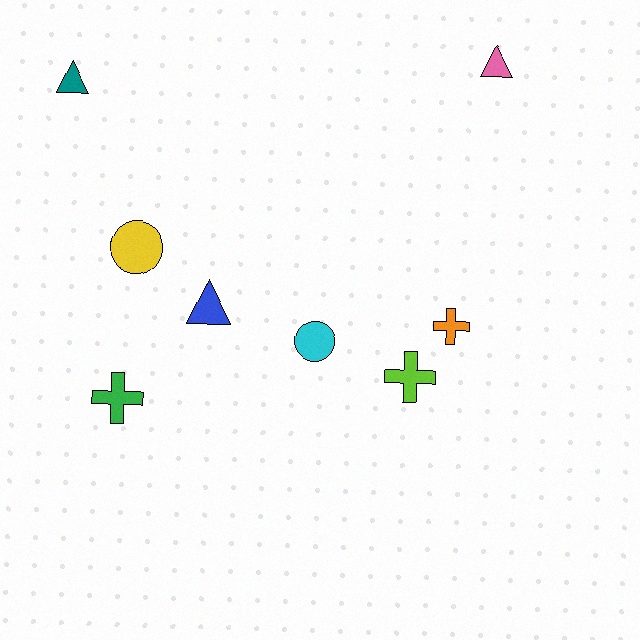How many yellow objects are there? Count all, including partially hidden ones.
There is 1 yellow object.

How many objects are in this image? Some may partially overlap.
There are 8 objects.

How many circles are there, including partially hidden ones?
There are 2 circles.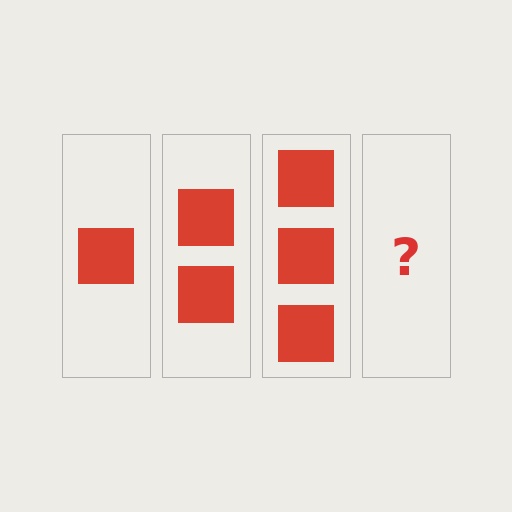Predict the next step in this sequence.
The next step is 4 squares.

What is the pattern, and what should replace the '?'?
The pattern is that each step adds one more square. The '?' should be 4 squares.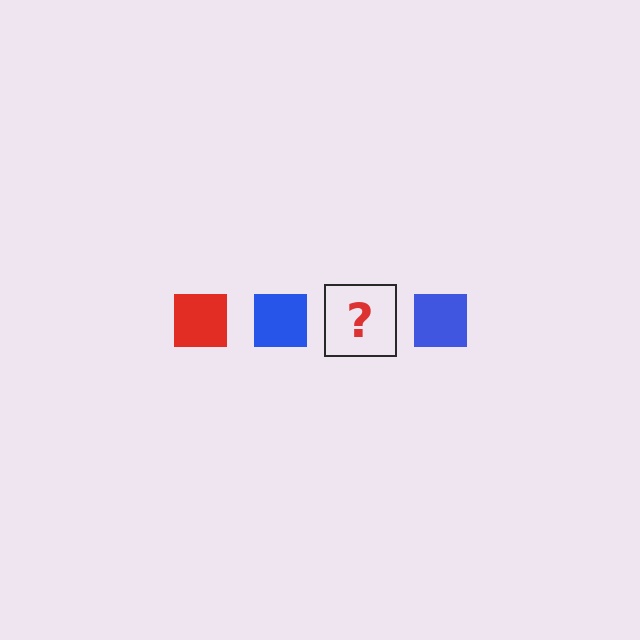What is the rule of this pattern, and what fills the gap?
The rule is that the pattern cycles through red, blue squares. The gap should be filled with a red square.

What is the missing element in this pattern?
The missing element is a red square.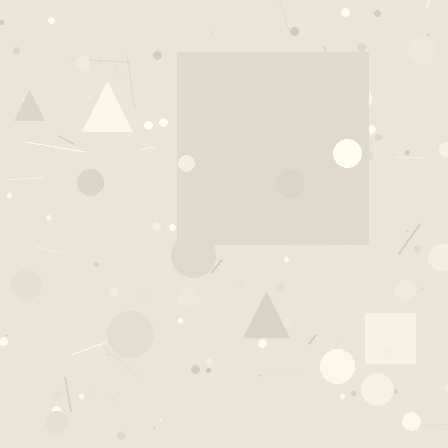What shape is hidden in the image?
A square is hidden in the image.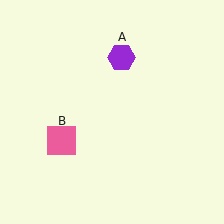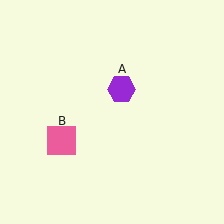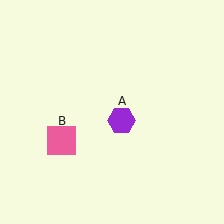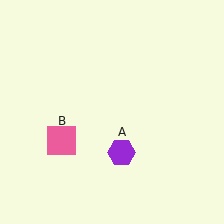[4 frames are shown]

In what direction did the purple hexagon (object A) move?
The purple hexagon (object A) moved down.